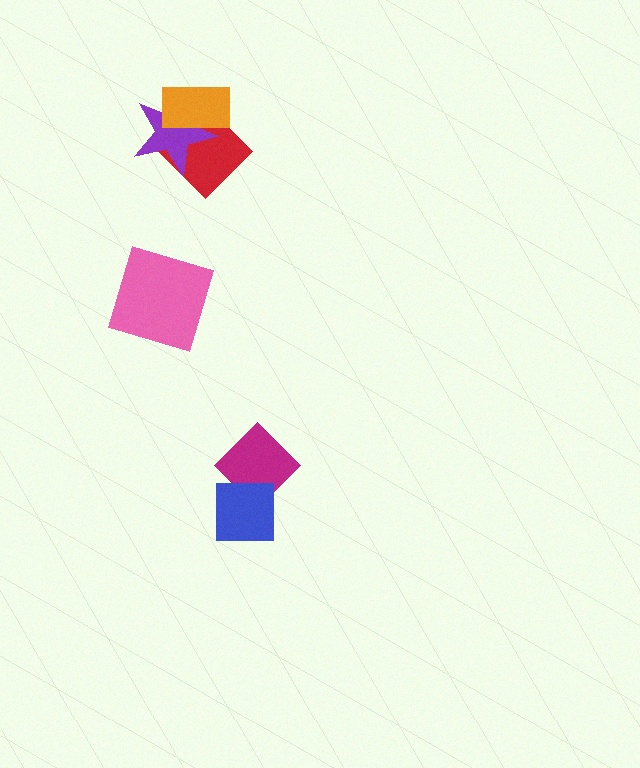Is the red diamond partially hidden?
Yes, it is partially covered by another shape.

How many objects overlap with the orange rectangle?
2 objects overlap with the orange rectangle.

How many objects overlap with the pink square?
0 objects overlap with the pink square.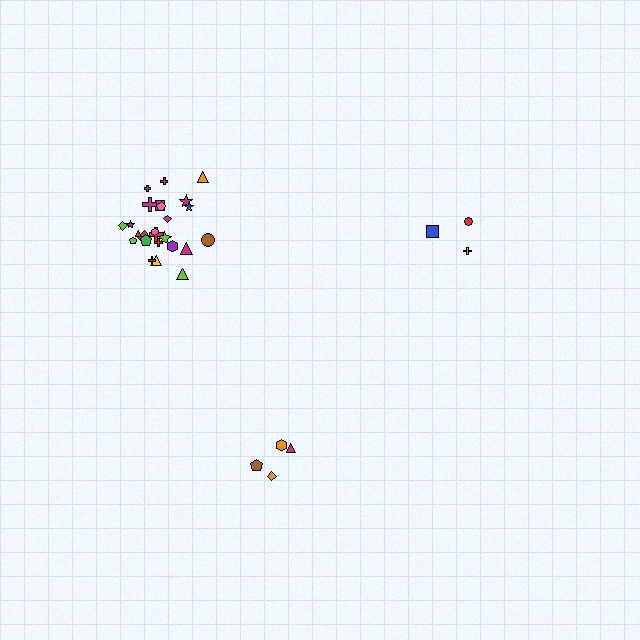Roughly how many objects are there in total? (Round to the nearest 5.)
Roughly 30 objects in total.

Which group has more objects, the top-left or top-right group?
The top-left group.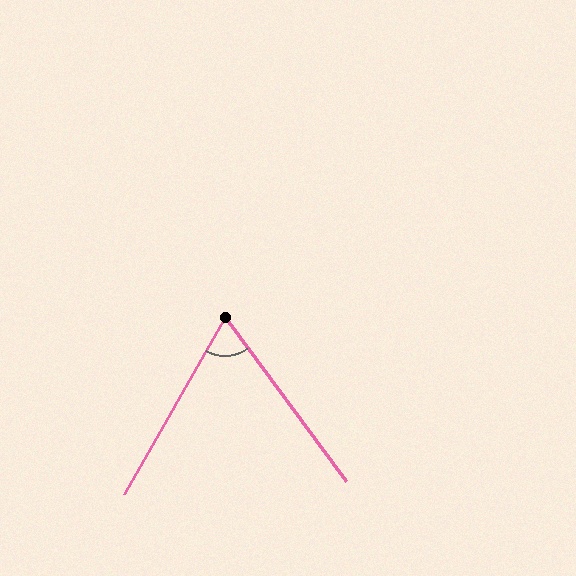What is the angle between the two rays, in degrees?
Approximately 66 degrees.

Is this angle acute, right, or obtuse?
It is acute.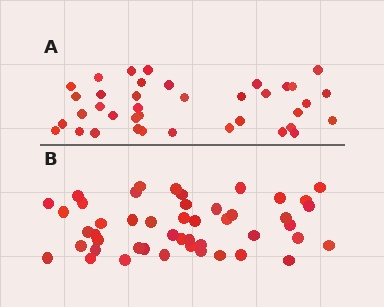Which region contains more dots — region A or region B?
Region B (the bottom region) has more dots.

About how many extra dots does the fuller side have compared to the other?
Region B has roughly 8 or so more dots than region A.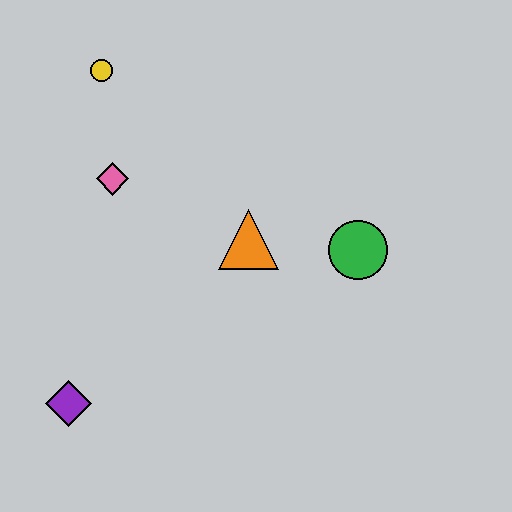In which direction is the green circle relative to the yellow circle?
The green circle is to the right of the yellow circle.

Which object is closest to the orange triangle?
The green circle is closest to the orange triangle.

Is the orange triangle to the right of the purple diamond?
Yes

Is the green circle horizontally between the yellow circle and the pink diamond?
No